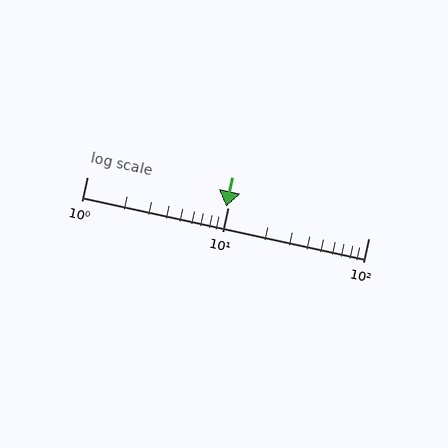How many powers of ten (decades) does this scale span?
The scale spans 2 decades, from 1 to 100.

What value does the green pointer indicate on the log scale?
The pointer indicates approximately 9.8.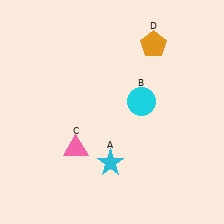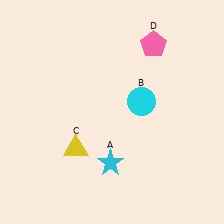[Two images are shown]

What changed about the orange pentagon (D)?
In Image 1, D is orange. In Image 2, it changed to pink.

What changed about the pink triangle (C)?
In Image 1, C is pink. In Image 2, it changed to yellow.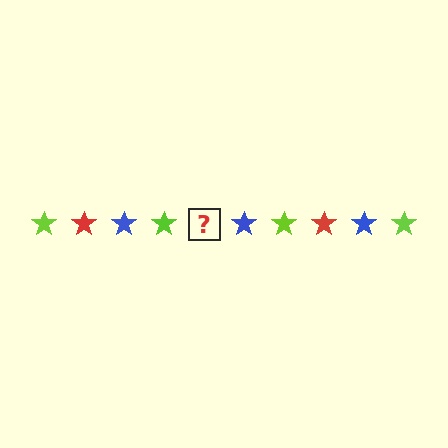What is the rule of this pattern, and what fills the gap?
The rule is that the pattern cycles through lime, red, blue stars. The gap should be filled with a red star.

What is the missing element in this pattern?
The missing element is a red star.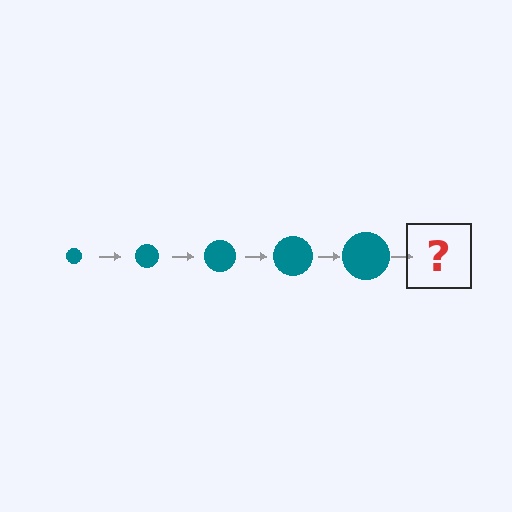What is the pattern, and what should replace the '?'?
The pattern is that the circle gets progressively larger each step. The '?' should be a teal circle, larger than the previous one.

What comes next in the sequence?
The next element should be a teal circle, larger than the previous one.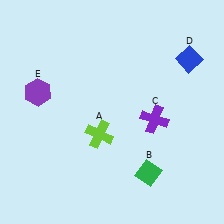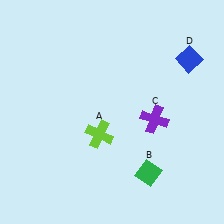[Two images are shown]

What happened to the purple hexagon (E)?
The purple hexagon (E) was removed in Image 2. It was in the top-left area of Image 1.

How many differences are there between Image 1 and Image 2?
There is 1 difference between the two images.